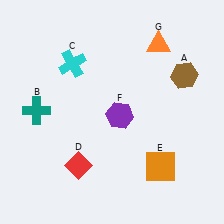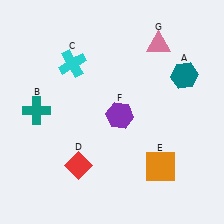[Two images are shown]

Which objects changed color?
A changed from brown to teal. G changed from orange to pink.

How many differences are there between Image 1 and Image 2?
There are 2 differences between the two images.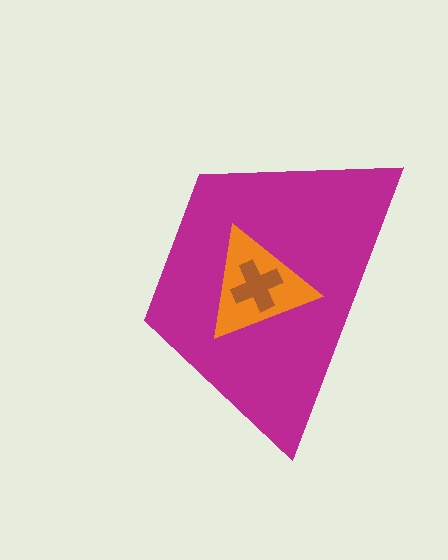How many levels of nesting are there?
3.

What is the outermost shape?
The magenta trapezoid.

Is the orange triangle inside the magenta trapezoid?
Yes.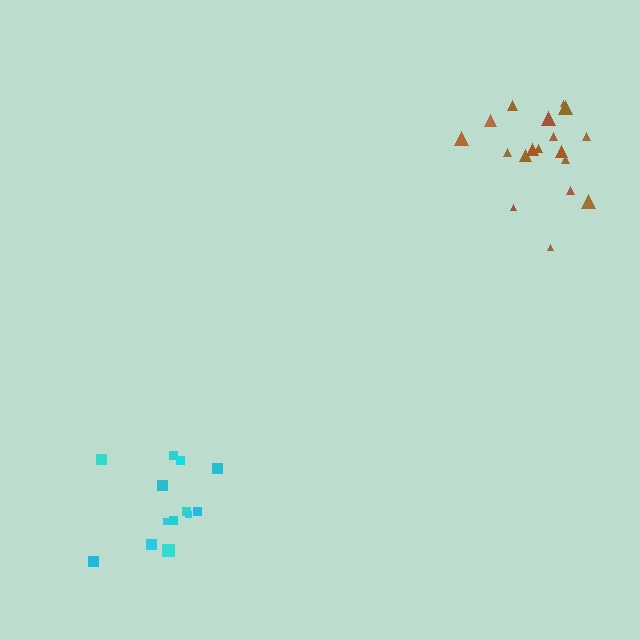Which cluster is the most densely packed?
Cyan.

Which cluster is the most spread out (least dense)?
Brown.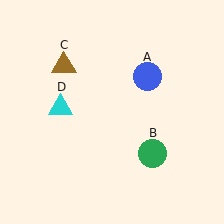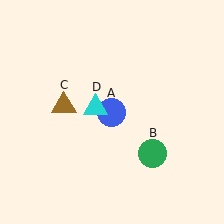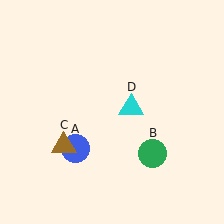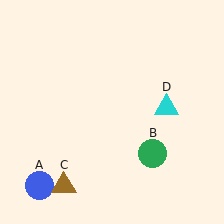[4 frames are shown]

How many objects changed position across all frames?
3 objects changed position: blue circle (object A), brown triangle (object C), cyan triangle (object D).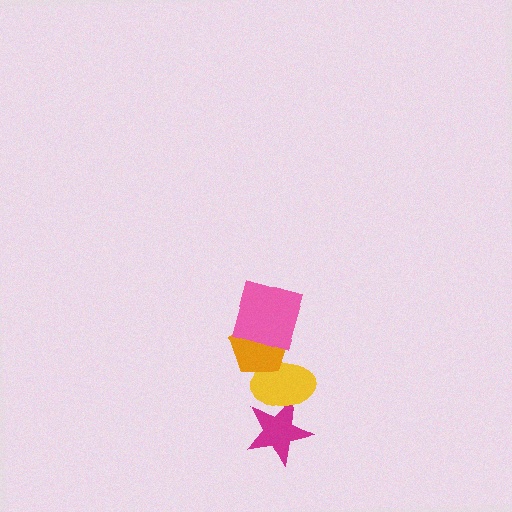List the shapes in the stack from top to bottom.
From top to bottom: the pink square, the orange pentagon, the yellow ellipse, the magenta star.